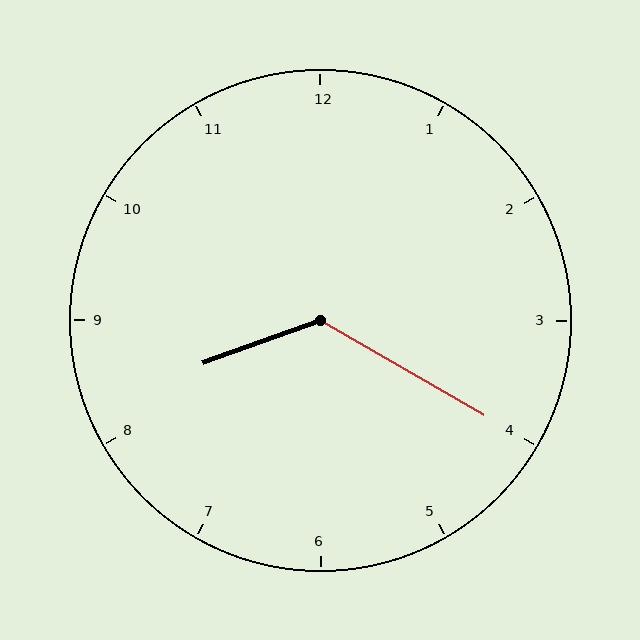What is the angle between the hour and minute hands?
Approximately 130 degrees.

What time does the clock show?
8:20.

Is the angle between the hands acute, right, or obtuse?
It is obtuse.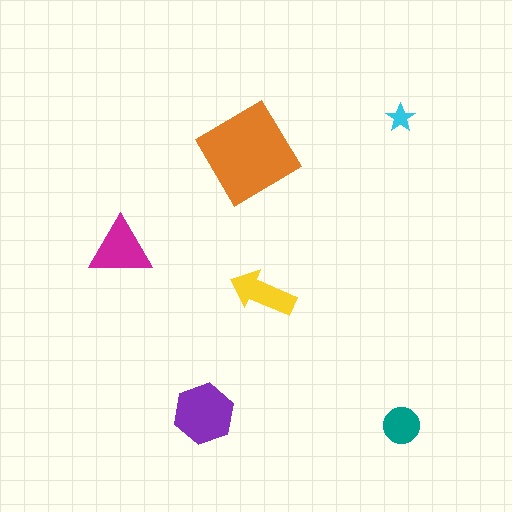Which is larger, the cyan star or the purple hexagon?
The purple hexagon.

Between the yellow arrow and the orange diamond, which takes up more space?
The orange diamond.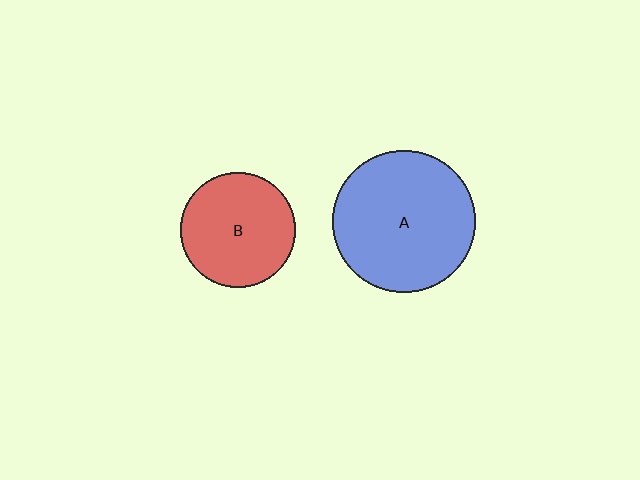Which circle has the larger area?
Circle A (blue).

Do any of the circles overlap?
No, none of the circles overlap.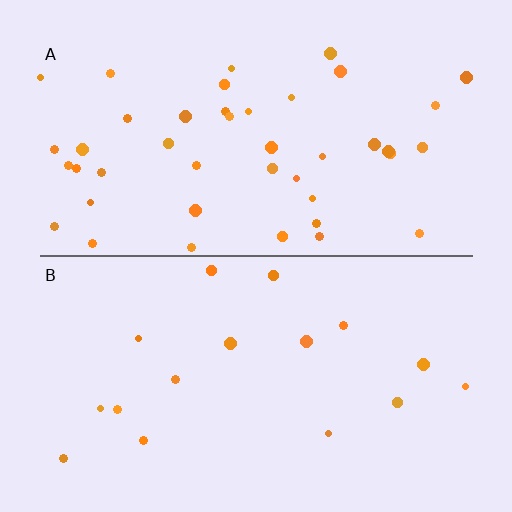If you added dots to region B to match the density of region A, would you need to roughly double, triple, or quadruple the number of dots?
Approximately triple.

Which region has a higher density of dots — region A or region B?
A (the top).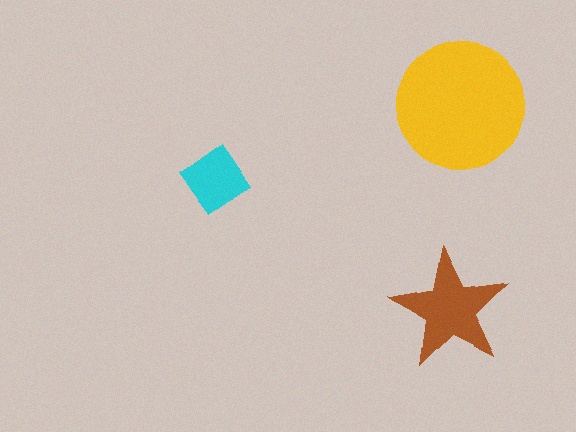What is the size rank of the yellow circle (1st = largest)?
1st.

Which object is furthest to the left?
The cyan diamond is leftmost.